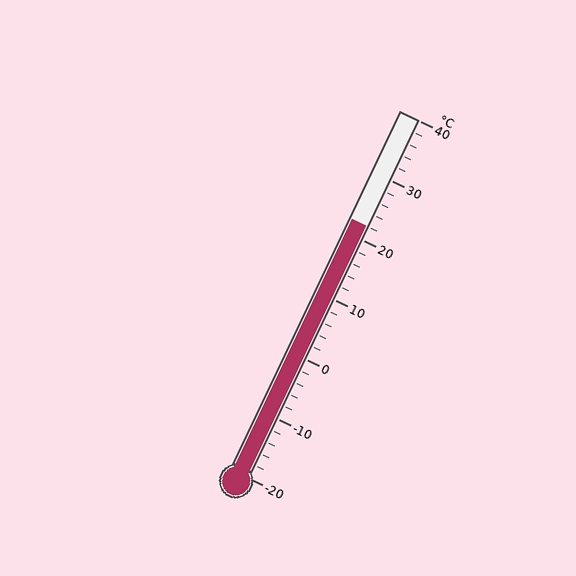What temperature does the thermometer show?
The thermometer shows approximately 22°C.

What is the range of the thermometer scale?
The thermometer scale ranges from -20°C to 40°C.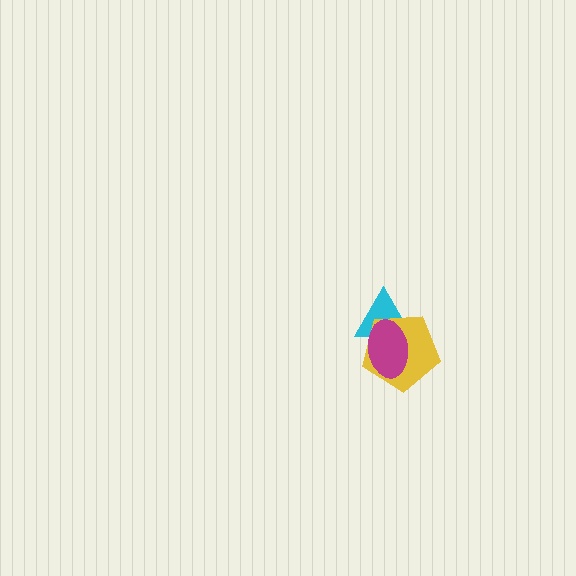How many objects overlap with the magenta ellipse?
2 objects overlap with the magenta ellipse.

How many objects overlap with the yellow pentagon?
2 objects overlap with the yellow pentagon.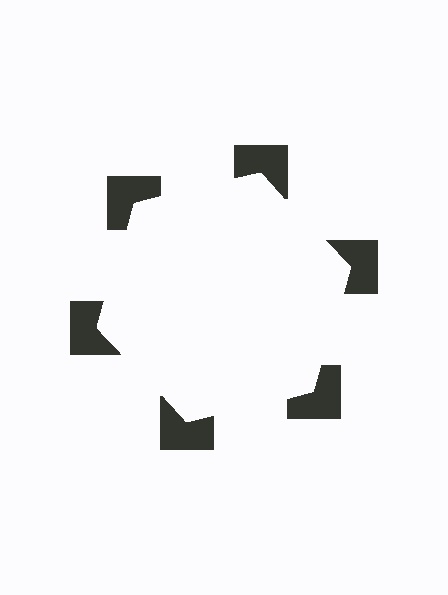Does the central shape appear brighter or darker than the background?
It typically appears slightly brighter than the background, even though no actual brightness change is drawn.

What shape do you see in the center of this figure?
An illusory hexagon — its edges are inferred from the aligned wedge cuts in the notched squares, not physically drawn.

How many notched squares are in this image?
There are 6 — one at each vertex of the illusory hexagon.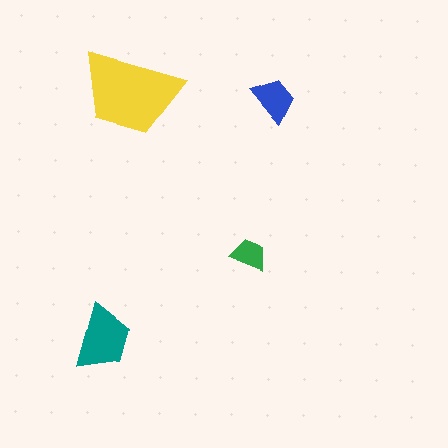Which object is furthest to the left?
The teal trapezoid is leftmost.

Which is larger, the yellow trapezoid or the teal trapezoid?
The yellow one.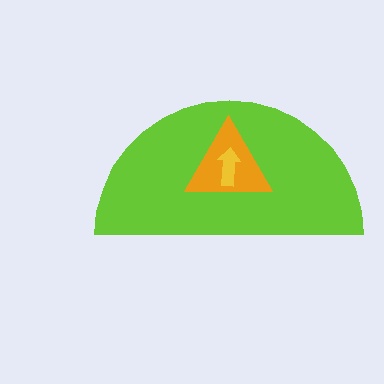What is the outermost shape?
The lime semicircle.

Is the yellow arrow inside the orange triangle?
Yes.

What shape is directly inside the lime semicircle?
The orange triangle.